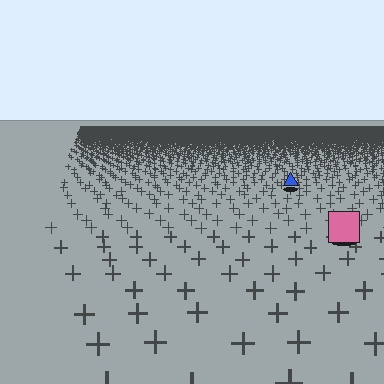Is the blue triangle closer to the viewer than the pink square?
No. The pink square is closer — you can tell from the texture gradient: the ground texture is coarser near it.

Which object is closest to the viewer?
The pink square is closest. The texture marks near it are larger and more spread out.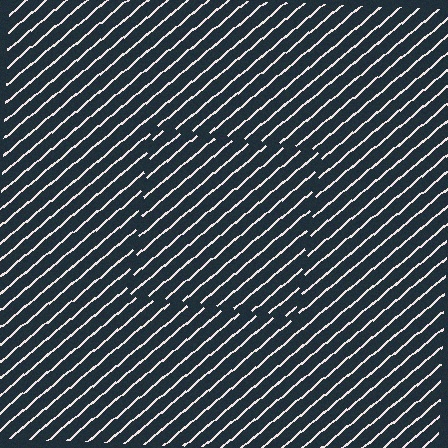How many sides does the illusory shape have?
4 sides — the line-ends trace a square.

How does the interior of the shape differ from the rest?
The interior of the shape contains the same grating, shifted by half a period — the contour is defined by the phase discontinuity where line-ends from the inner and outer gratings abut.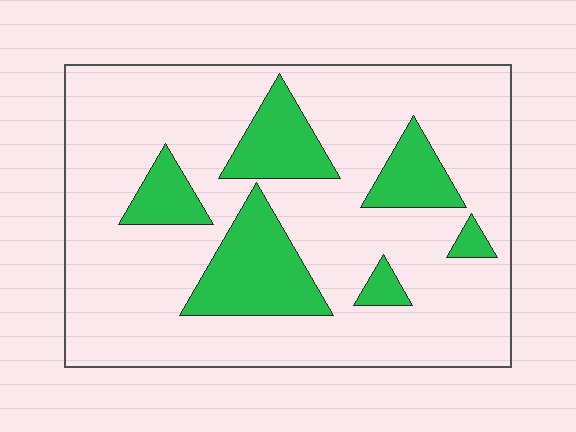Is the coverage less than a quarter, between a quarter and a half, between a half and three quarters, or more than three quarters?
Less than a quarter.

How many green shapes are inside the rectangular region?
6.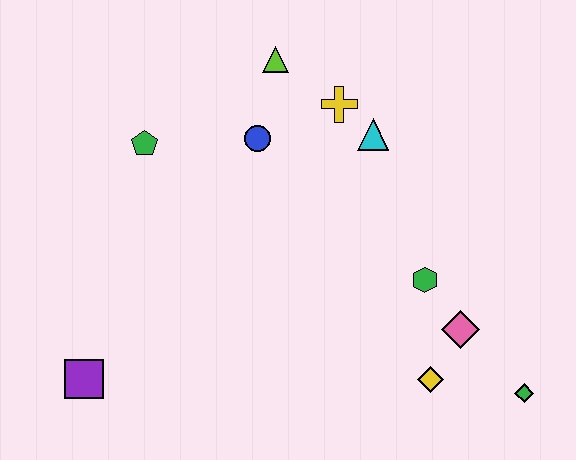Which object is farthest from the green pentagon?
The green diamond is farthest from the green pentagon.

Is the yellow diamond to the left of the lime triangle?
No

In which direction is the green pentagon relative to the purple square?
The green pentagon is above the purple square.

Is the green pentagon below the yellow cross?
Yes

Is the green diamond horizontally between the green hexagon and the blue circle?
No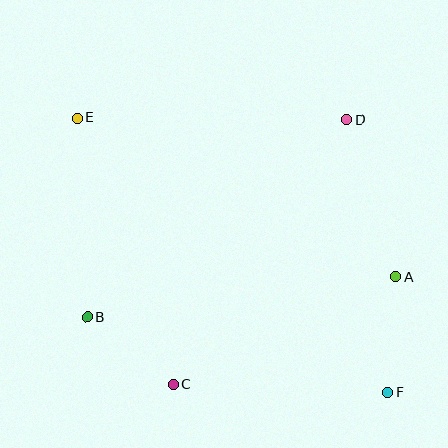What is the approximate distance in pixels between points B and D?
The distance between B and D is approximately 327 pixels.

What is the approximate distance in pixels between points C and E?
The distance between C and E is approximately 283 pixels.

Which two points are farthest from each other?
Points E and F are farthest from each other.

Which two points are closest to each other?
Points B and C are closest to each other.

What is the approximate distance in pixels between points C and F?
The distance between C and F is approximately 215 pixels.